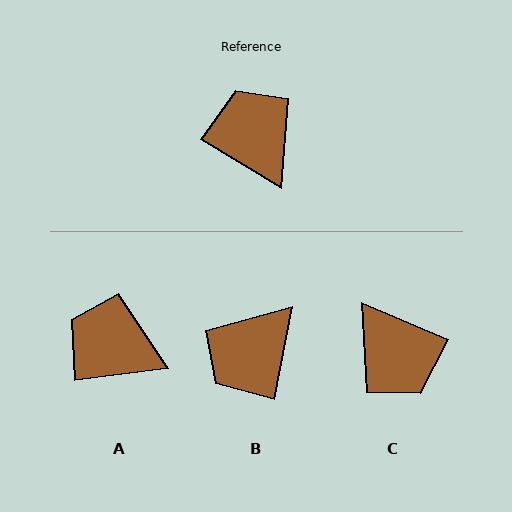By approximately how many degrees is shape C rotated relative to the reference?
Approximately 172 degrees clockwise.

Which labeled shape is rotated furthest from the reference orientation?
C, about 172 degrees away.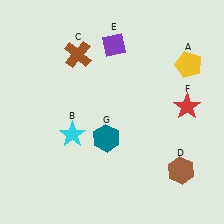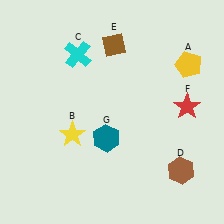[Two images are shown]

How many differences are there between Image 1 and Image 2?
There are 3 differences between the two images.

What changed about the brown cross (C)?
In Image 1, C is brown. In Image 2, it changed to cyan.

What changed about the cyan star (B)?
In Image 1, B is cyan. In Image 2, it changed to yellow.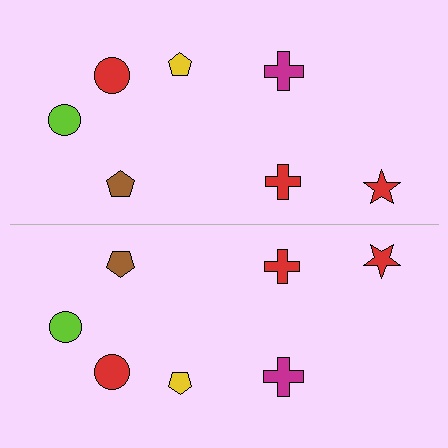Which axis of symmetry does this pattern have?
The pattern has a horizontal axis of symmetry running through the center of the image.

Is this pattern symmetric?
Yes, this pattern has bilateral (reflection) symmetry.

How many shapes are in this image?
There are 14 shapes in this image.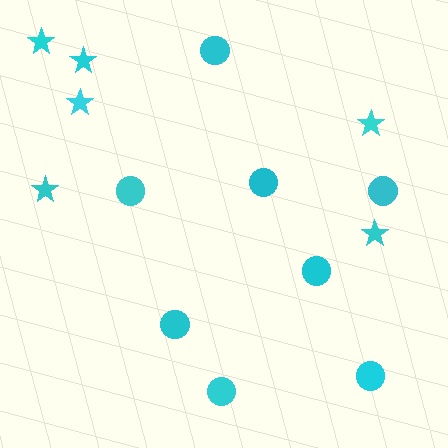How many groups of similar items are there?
There are 2 groups: one group of stars (6) and one group of circles (8).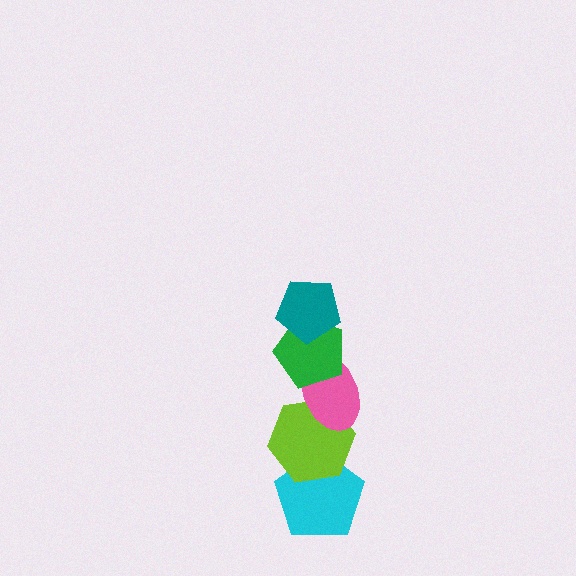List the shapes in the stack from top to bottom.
From top to bottom: the teal pentagon, the green pentagon, the pink ellipse, the lime hexagon, the cyan pentagon.